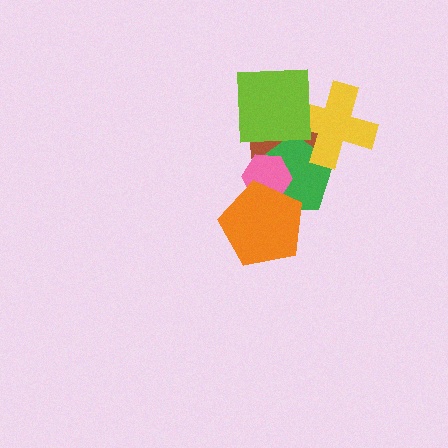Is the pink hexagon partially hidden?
Yes, it is partially covered by another shape.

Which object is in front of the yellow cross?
The lime square is in front of the yellow cross.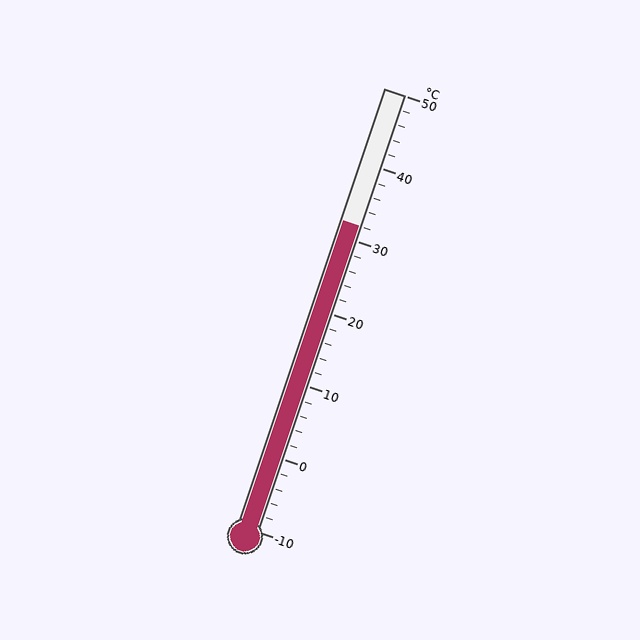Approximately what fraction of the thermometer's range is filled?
The thermometer is filled to approximately 70% of its range.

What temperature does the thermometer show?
The thermometer shows approximately 32°C.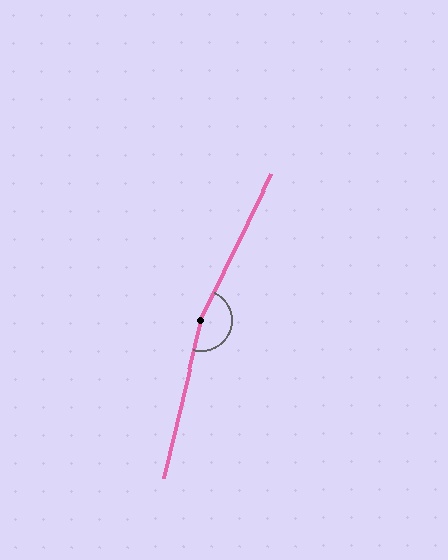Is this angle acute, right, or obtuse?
It is obtuse.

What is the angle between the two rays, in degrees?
Approximately 168 degrees.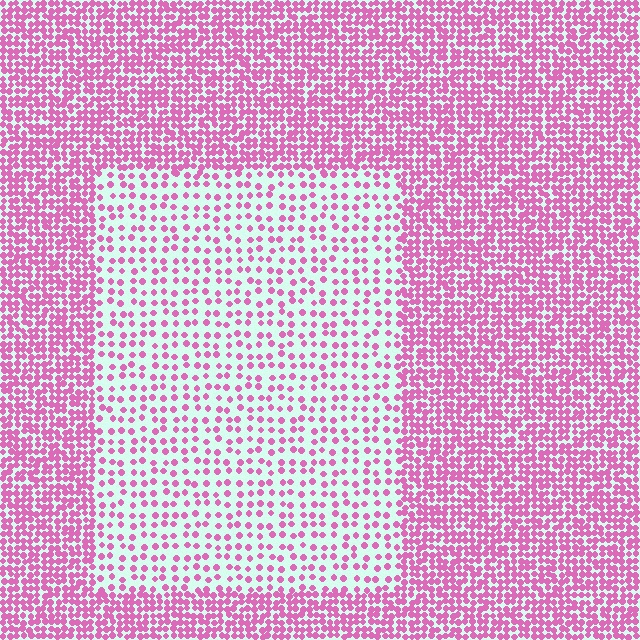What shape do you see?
I see a rectangle.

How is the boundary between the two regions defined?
The boundary is defined by a change in element density (approximately 2.4x ratio). All elements are the same color, size, and shape.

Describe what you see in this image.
The image contains small pink elements arranged at two different densities. A rectangle-shaped region is visible where the elements are less densely packed than the surrounding area.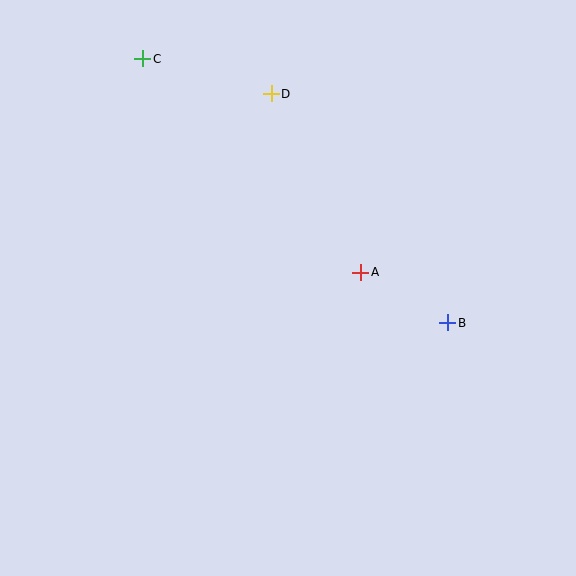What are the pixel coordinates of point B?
Point B is at (448, 323).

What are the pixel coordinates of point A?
Point A is at (361, 272).